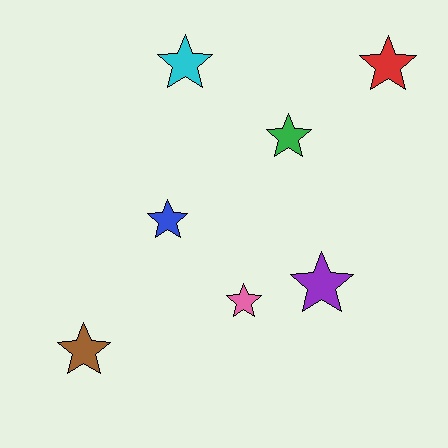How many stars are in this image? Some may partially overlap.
There are 7 stars.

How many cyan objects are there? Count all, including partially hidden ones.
There is 1 cyan object.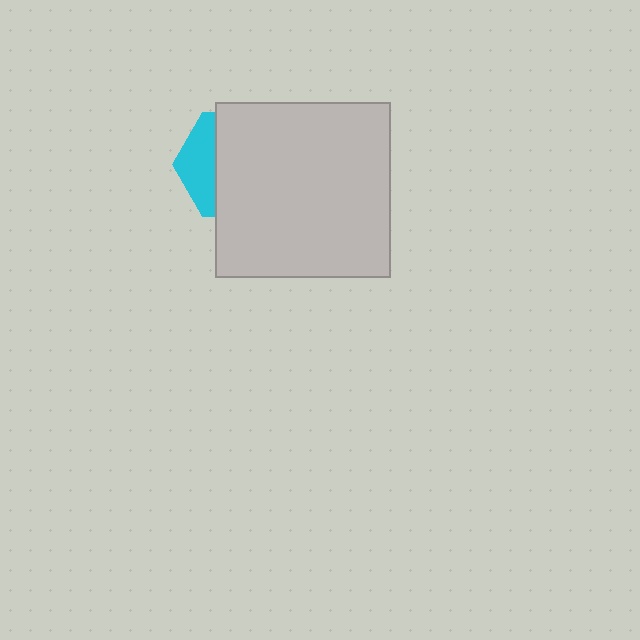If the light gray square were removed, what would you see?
You would see the complete cyan hexagon.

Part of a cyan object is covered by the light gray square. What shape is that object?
It is a hexagon.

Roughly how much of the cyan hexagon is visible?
A small part of it is visible (roughly 31%).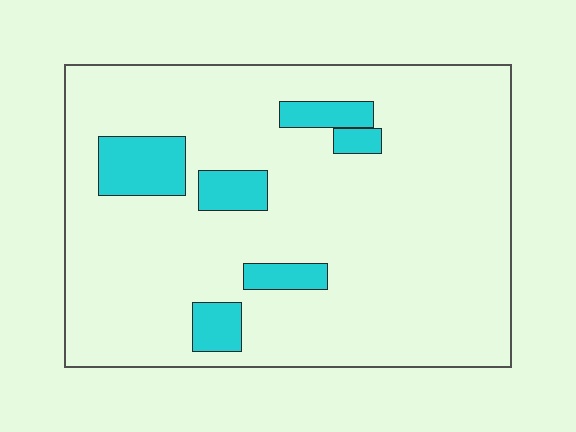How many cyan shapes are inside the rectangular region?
6.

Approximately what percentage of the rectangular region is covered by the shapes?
Approximately 10%.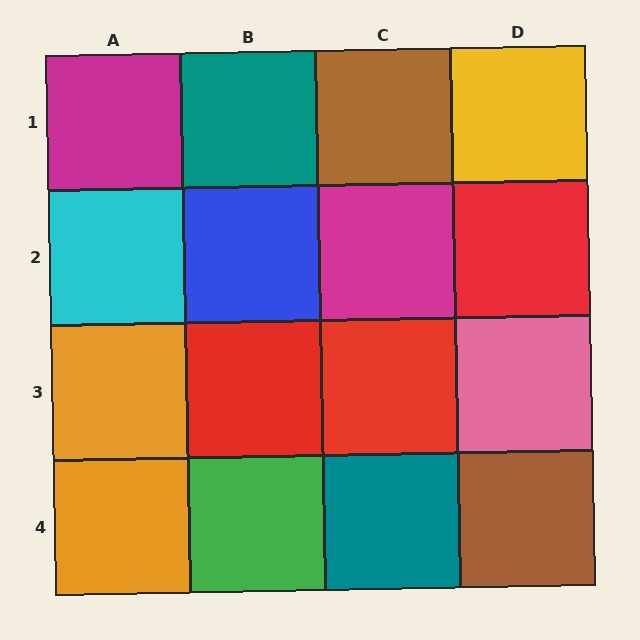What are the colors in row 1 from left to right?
Magenta, teal, brown, yellow.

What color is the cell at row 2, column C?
Magenta.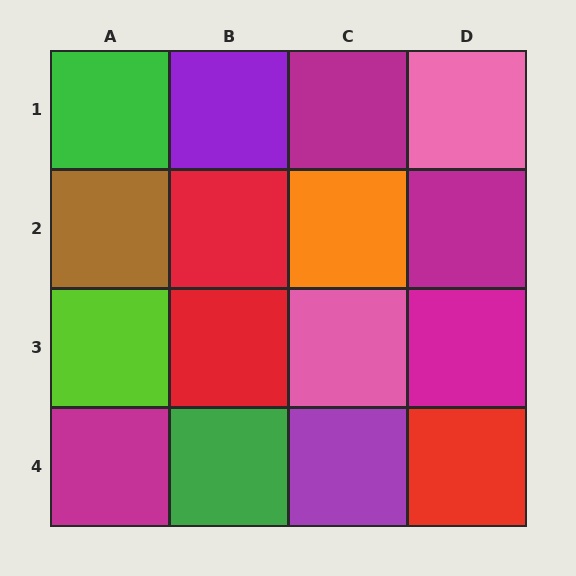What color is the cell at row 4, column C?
Purple.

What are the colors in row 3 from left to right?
Lime, red, pink, magenta.